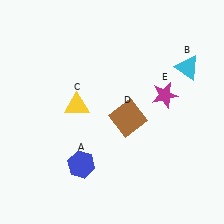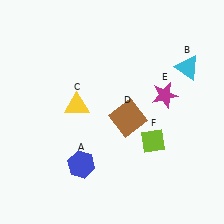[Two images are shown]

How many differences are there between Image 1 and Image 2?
There is 1 difference between the two images.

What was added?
A lime diamond (F) was added in Image 2.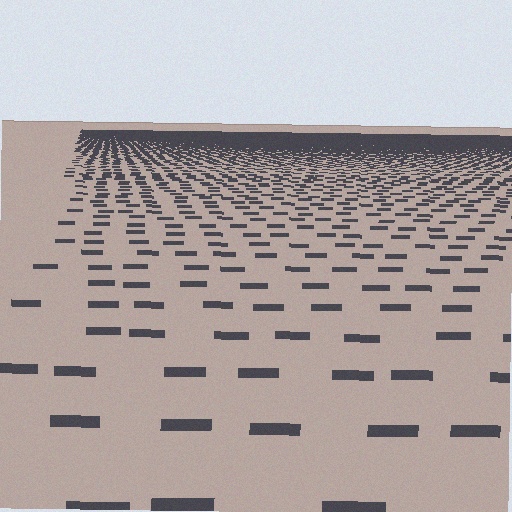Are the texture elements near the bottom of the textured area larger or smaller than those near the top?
Larger. Near the bottom, elements are closer to the viewer and appear at a bigger on-screen size.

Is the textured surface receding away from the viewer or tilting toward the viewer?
The surface is receding away from the viewer. Texture elements get smaller and denser toward the top.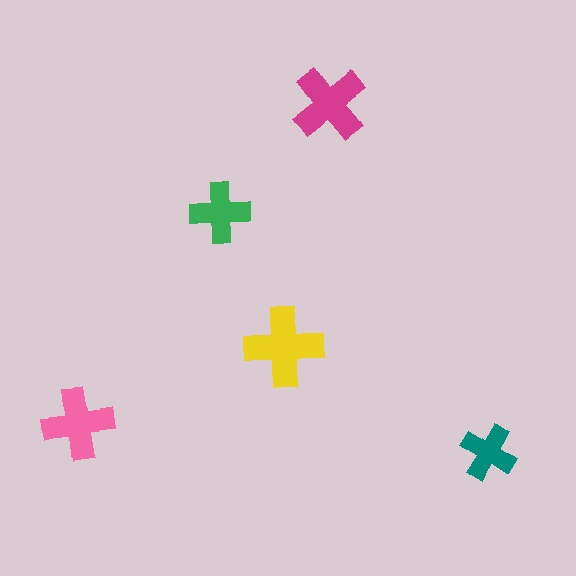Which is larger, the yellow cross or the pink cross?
The yellow one.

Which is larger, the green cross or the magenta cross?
The magenta one.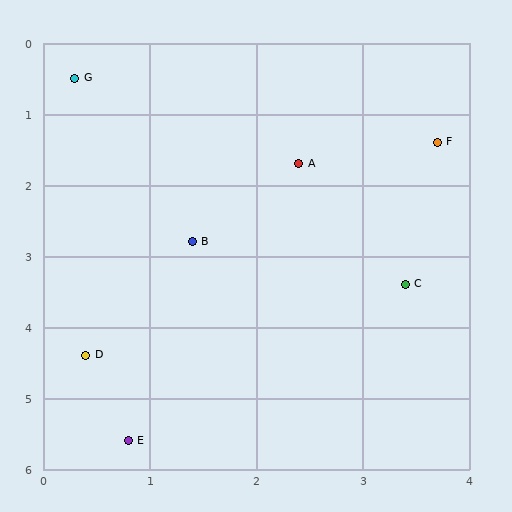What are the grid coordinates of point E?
Point E is at approximately (0.8, 5.6).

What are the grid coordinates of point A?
Point A is at approximately (2.4, 1.7).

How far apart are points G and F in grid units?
Points G and F are about 3.5 grid units apart.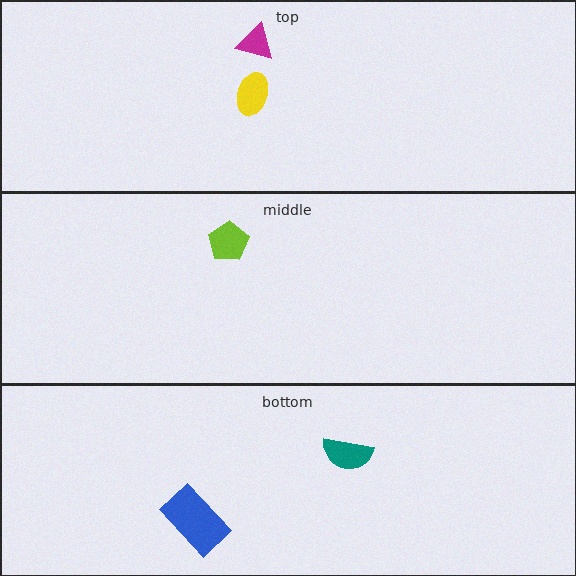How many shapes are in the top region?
2.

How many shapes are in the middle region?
1.